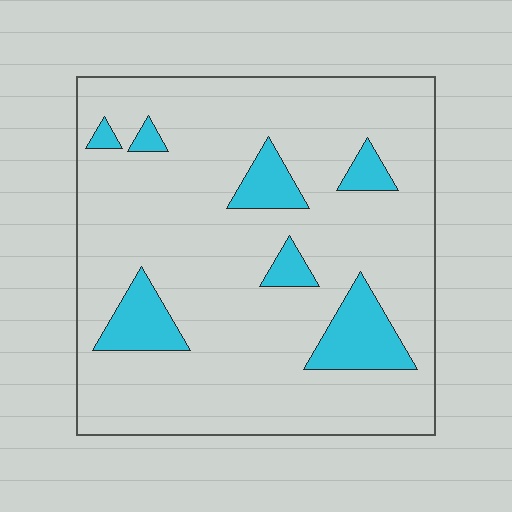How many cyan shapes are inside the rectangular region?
7.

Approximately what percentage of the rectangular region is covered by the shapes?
Approximately 15%.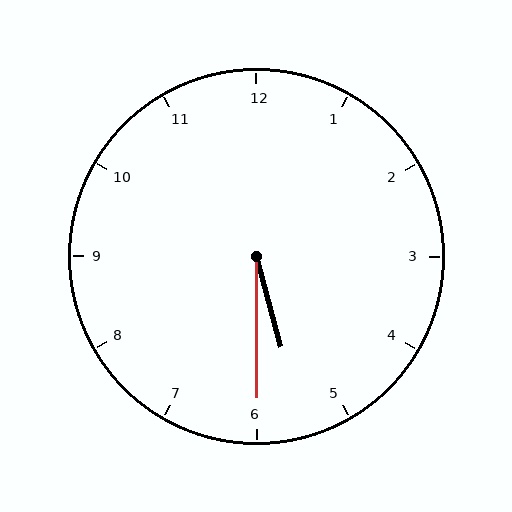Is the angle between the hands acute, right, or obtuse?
It is acute.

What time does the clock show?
5:30.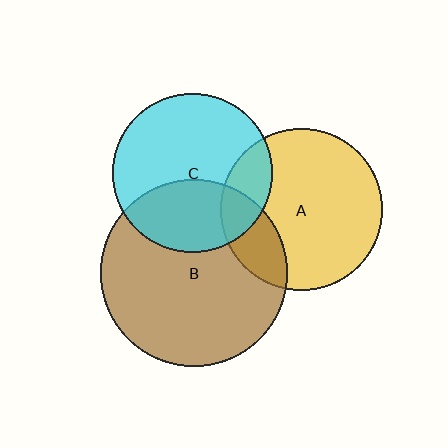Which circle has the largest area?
Circle B (brown).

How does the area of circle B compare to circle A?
Approximately 1.3 times.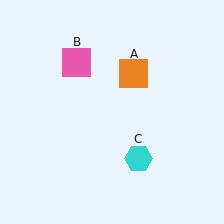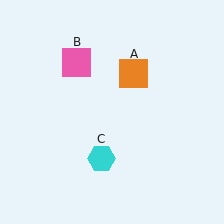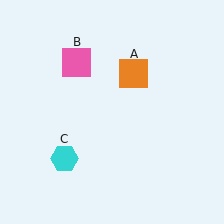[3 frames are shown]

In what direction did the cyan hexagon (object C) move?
The cyan hexagon (object C) moved left.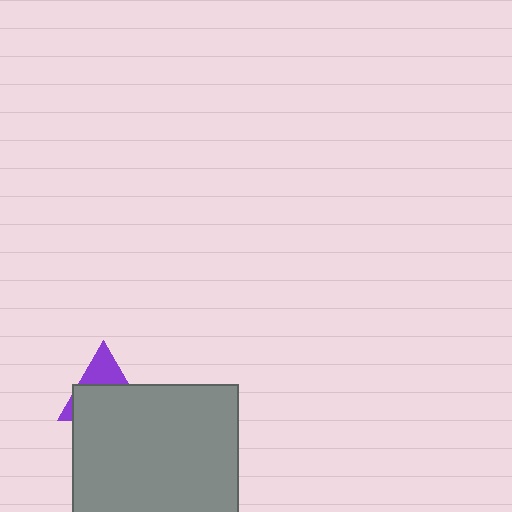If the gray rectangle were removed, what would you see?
You would see the complete purple triangle.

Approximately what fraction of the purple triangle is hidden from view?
Roughly 66% of the purple triangle is hidden behind the gray rectangle.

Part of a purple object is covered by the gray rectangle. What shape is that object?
It is a triangle.